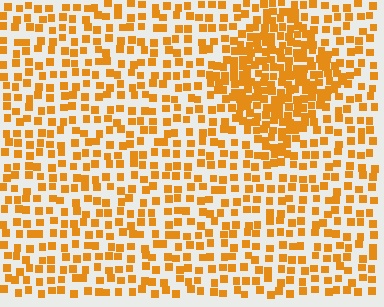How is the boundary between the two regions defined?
The boundary is defined by a change in element density (approximately 2.1x ratio). All elements are the same color, size, and shape.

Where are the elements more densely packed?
The elements are more densely packed inside the diamond boundary.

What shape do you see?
I see a diamond.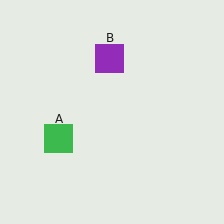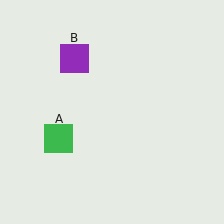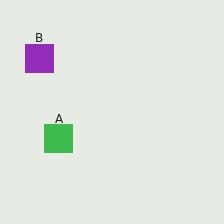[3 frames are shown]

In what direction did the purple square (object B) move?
The purple square (object B) moved left.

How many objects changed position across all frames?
1 object changed position: purple square (object B).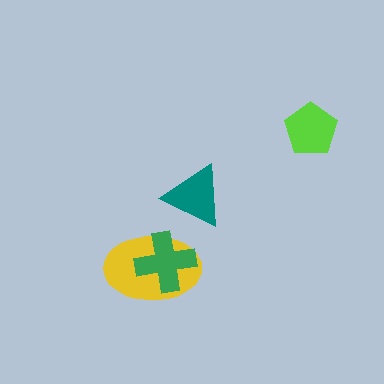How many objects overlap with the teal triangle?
0 objects overlap with the teal triangle.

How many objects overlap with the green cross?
1 object overlaps with the green cross.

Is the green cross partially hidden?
No, no other shape covers it.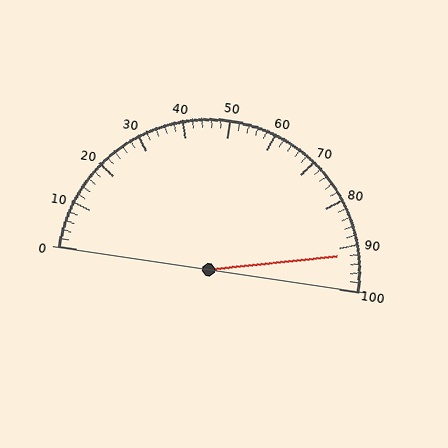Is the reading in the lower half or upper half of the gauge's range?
The reading is in the upper half of the range (0 to 100).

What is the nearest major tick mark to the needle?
The nearest major tick mark is 90.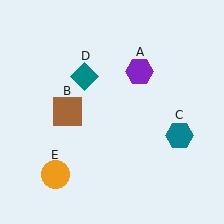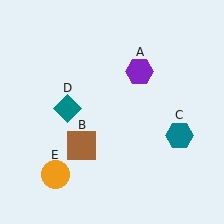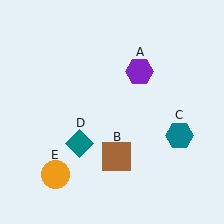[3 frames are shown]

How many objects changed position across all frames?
2 objects changed position: brown square (object B), teal diamond (object D).